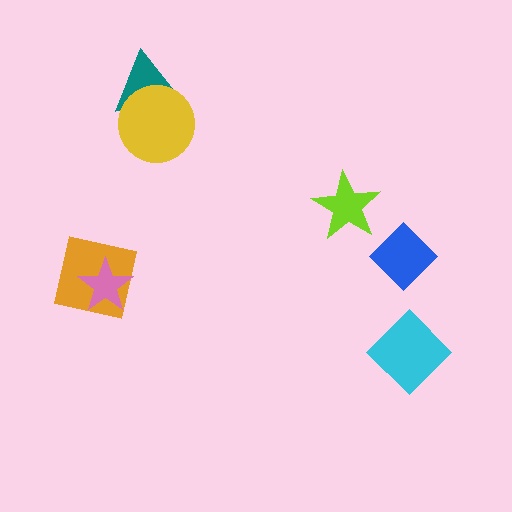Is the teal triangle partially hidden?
Yes, it is partially covered by another shape.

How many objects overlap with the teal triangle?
1 object overlaps with the teal triangle.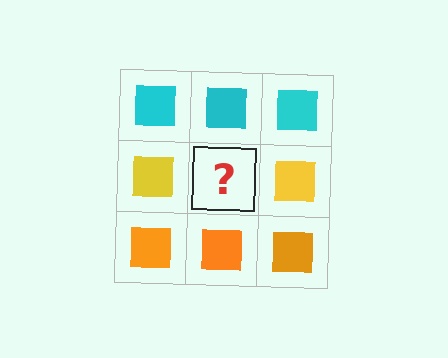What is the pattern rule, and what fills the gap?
The rule is that each row has a consistent color. The gap should be filled with a yellow square.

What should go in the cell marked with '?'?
The missing cell should contain a yellow square.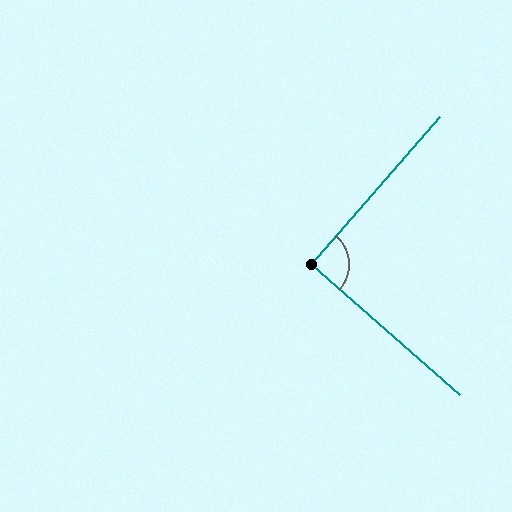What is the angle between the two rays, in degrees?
Approximately 91 degrees.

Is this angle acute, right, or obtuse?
It is approximately a right angle.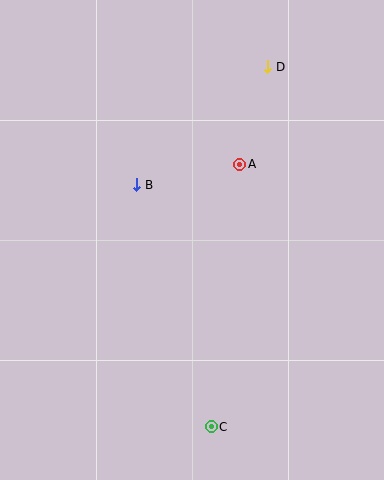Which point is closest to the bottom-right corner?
Point C is closest to the bottom-right corner.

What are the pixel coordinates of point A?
Point A is at (240, 164).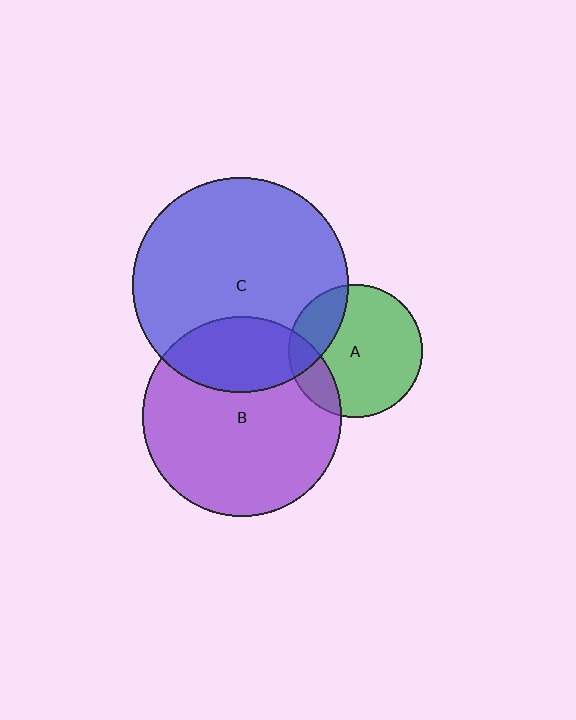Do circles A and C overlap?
Yes.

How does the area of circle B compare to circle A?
Approximately 2.2 times.